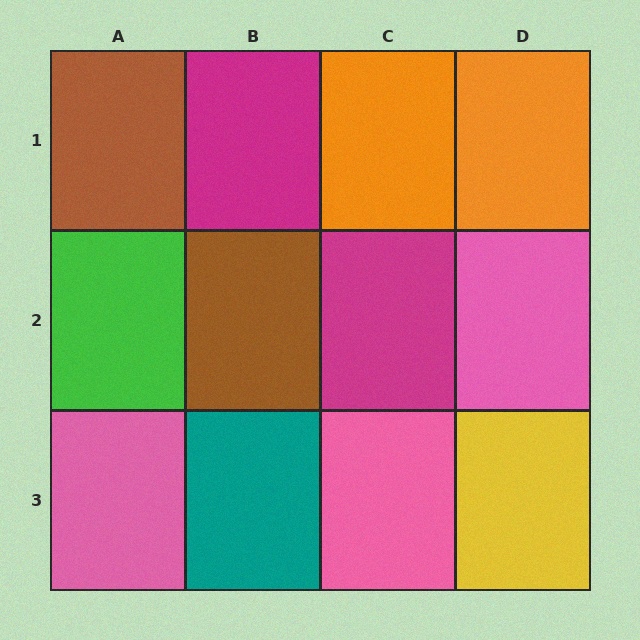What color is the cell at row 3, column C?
Pink.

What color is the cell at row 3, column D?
Yellow.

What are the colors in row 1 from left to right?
Brown, magenta, orange, orange.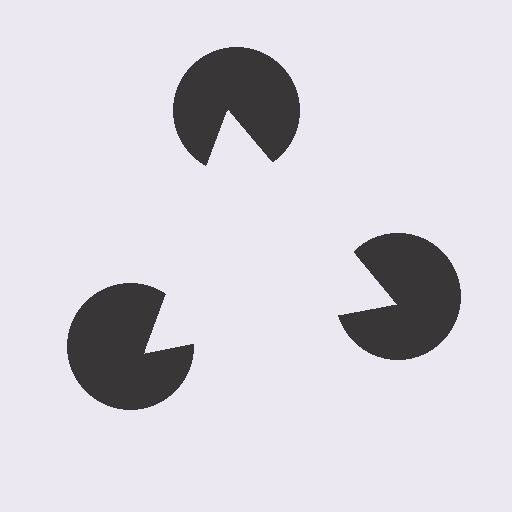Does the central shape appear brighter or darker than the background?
It typically appears slightly brighter than the background, even though no actual brightness change is drawn.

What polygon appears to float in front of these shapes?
An illusory triangle — its edges are inferred from the aligned wedge cuts in the pac-man discs, not physically drawn.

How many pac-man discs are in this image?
There are 3 — one at each vertex of the illusory triangle.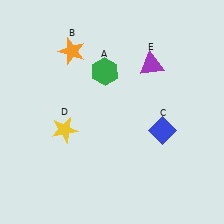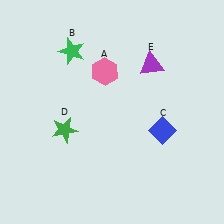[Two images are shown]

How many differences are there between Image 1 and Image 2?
There are 3 differences between the two images.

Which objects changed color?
A changed from green to pink. B changed from orange to green. D changed from yellow to green.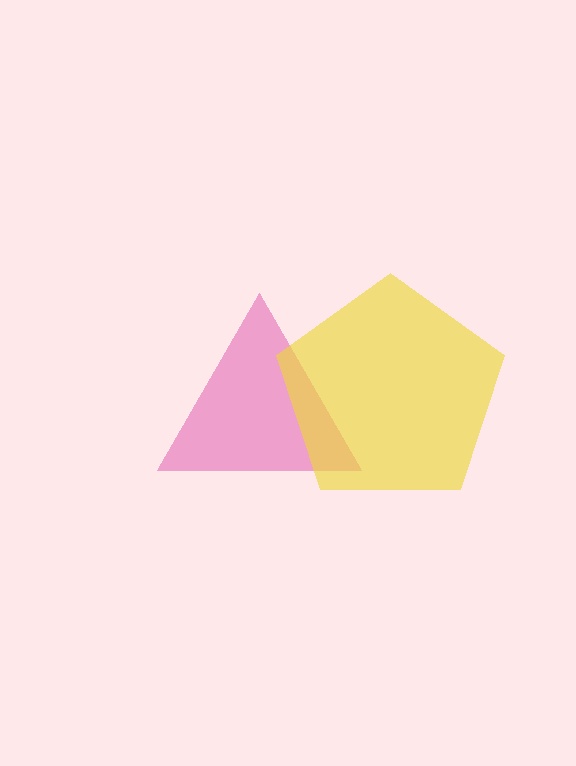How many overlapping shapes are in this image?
There are 2 overlapping shapes in the image.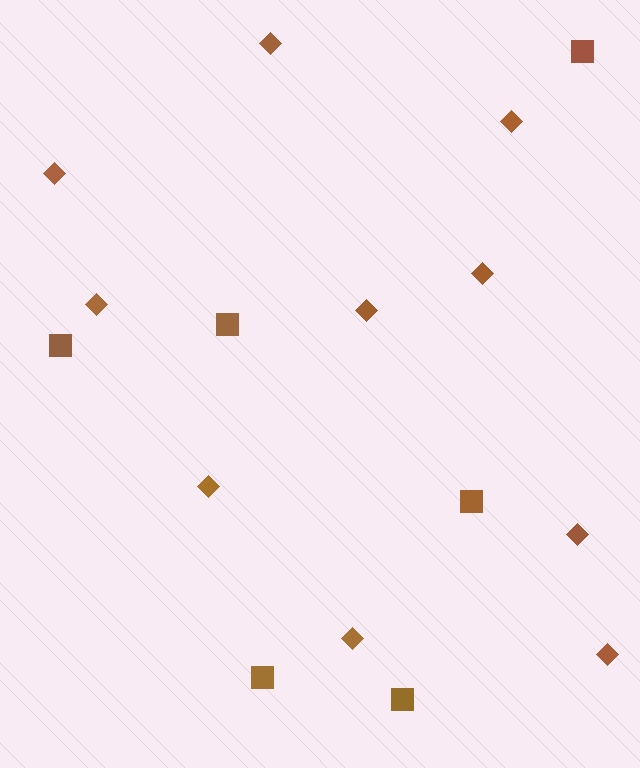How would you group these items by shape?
There are 2 groups: one group of diamonds (10) and one group of squares (6).